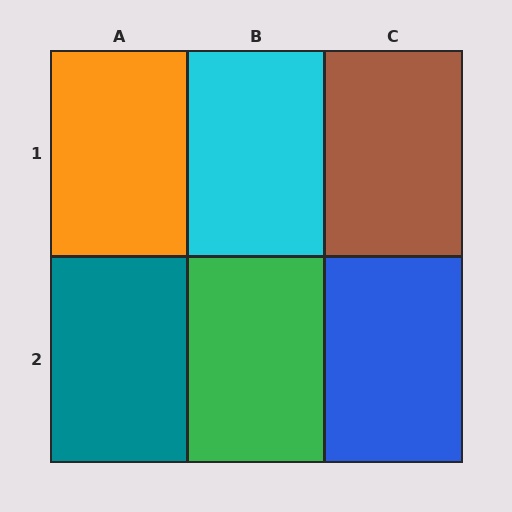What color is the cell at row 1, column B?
Cyan.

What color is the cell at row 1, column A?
Orange.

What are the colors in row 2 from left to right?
Teal, green, blue.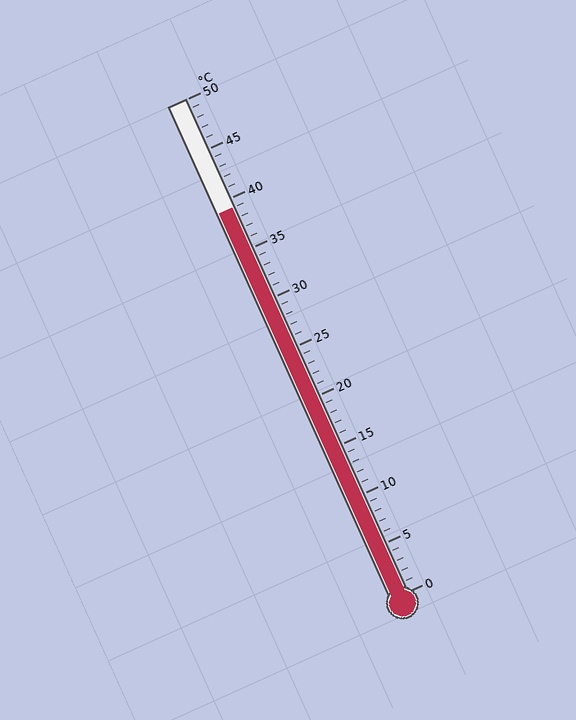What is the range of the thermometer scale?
The thermometer scale ranges from 0°C to 50°C.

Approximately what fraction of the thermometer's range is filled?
The thermometer is filled to approximately 80% of its range.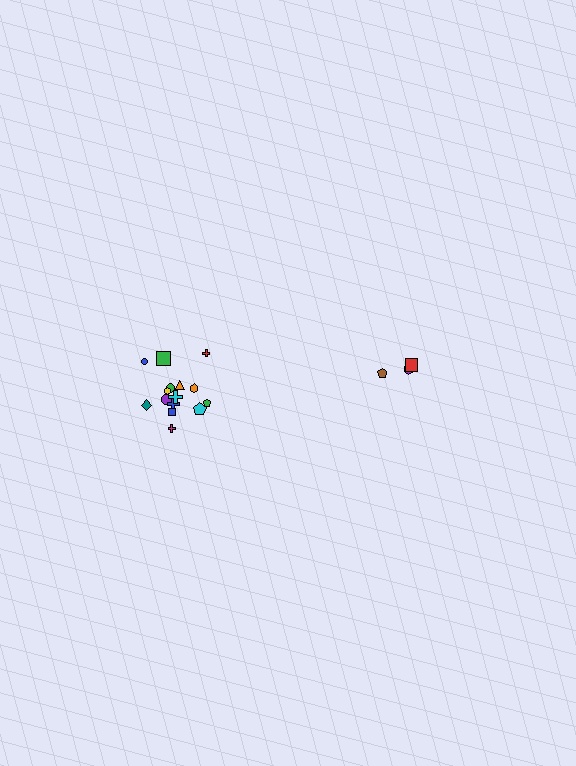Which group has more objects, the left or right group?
The left group.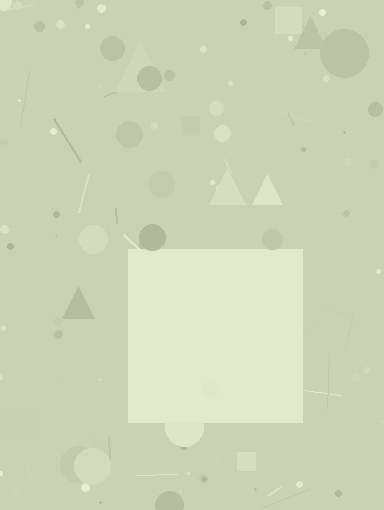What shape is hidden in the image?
A square is hidden in the image.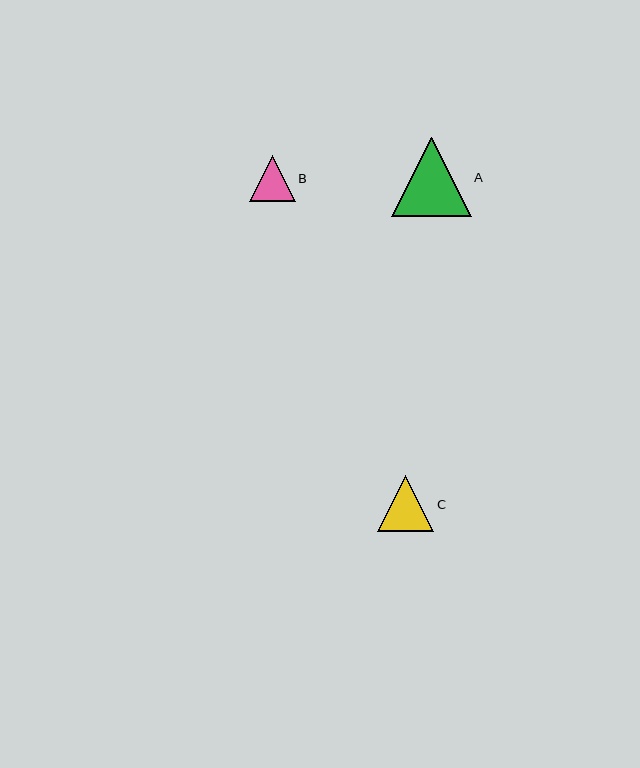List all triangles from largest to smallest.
From largest to smallest: A, C, B.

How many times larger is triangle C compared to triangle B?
Triangle C is approximately 1.2 times the size of triangle B.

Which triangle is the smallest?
Triangle B is the smallest with a size of approximately 45 pixels.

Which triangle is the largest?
Triangle A is the largest with a size of approximately 80 pixels.